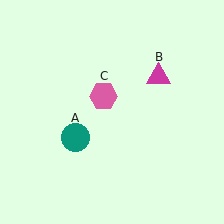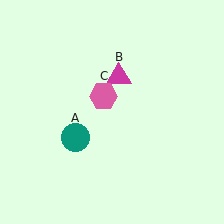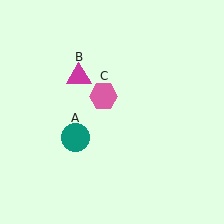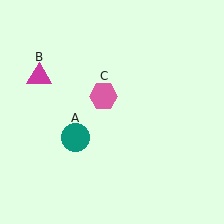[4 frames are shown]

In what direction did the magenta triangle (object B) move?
The magenta triangle (object B) moved left.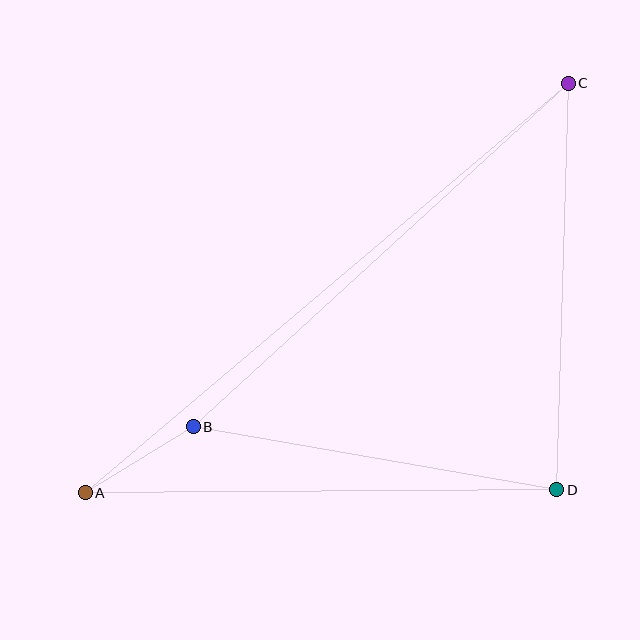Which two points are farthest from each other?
Points A and C are farthest from each other.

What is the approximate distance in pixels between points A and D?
The distance between A and D is approximately 472 pixels.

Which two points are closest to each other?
Points A and B are closest to each other.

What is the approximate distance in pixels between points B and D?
The distance between B and D is approximately 369 pixels.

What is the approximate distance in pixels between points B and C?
The distance between B and C is approximately 508 pixels.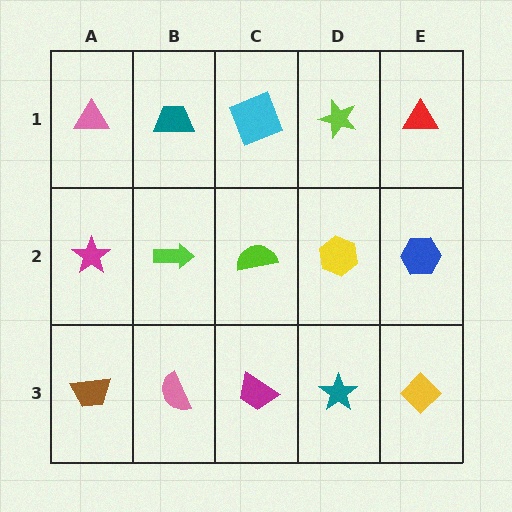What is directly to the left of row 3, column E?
A teal star.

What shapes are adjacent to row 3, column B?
A lime arrow (row 2, column B), a brown trapezoid (row 3, column A), a magenta trapezoid (row 3, column C).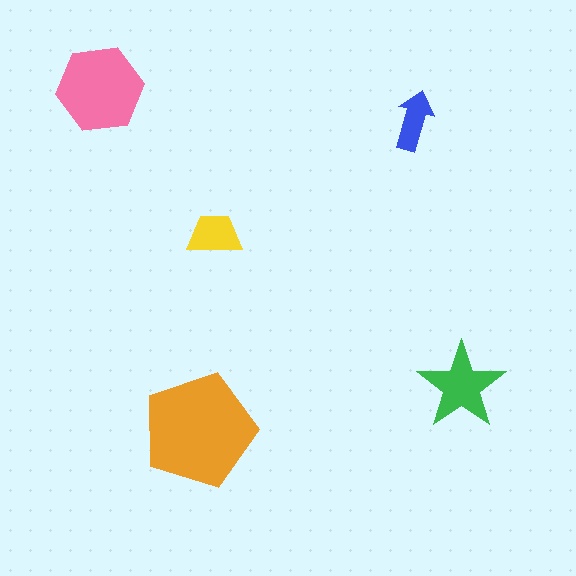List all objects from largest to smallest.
The orange pentagon, the pink hexagon, the green star, the yellow trapezoid, the blue arrow.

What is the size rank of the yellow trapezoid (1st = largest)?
4th.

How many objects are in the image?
There are 5 objects in the image.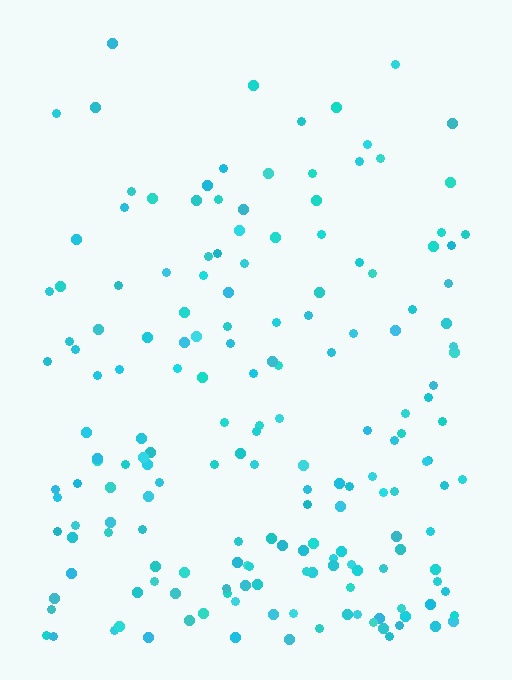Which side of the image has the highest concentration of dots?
The bottom.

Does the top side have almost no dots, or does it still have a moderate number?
Still a moderate number, just noticeably fewer than the bottom.